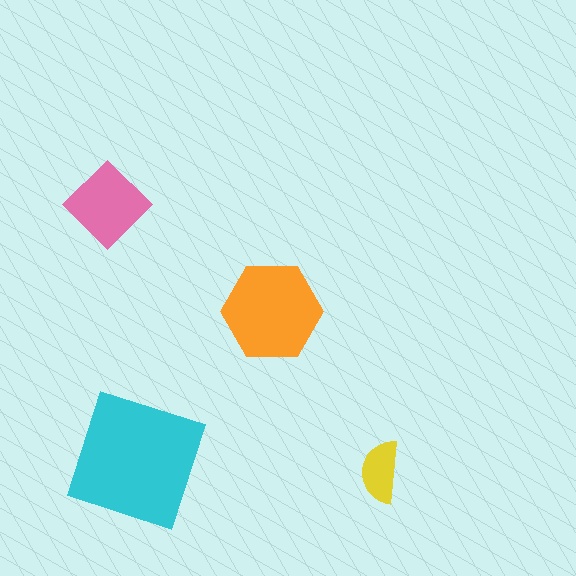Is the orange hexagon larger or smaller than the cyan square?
Smaller.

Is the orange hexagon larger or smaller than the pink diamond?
Larger.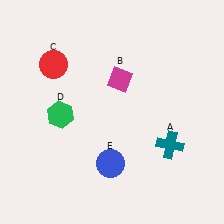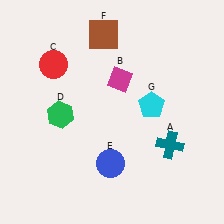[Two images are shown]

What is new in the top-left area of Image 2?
A brown square (F) was added in the top-left area of Image 2.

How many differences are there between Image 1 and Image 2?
There are 2 differences between the two images.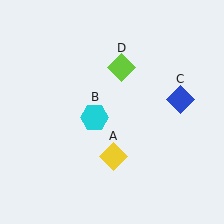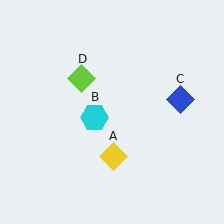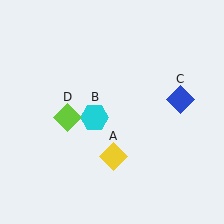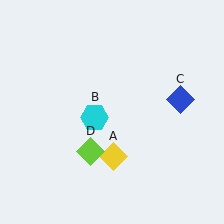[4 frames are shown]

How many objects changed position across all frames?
1 object changed position: lime diamond (object D).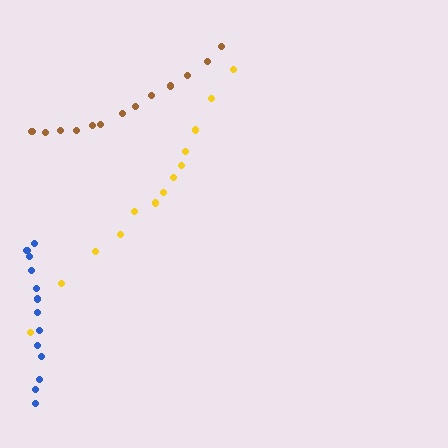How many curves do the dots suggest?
There are 3 distinct paths.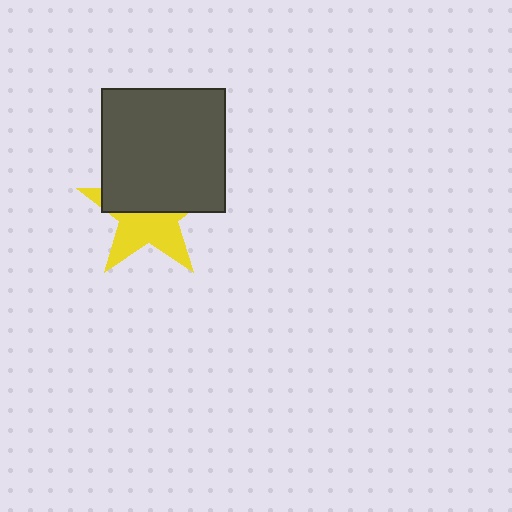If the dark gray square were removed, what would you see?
You would see the complete yellow star.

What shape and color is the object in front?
The object in front is a dark gray square.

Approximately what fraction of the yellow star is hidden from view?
Roughly 52% of the yellow star is hidden behind the dark gray square.